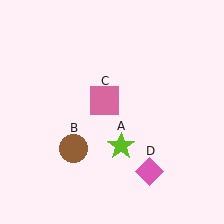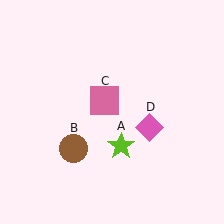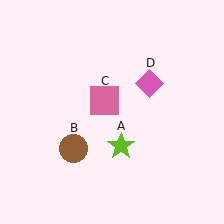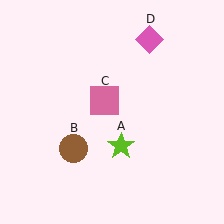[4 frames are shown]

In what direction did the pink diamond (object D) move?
The pink diamond (object D) moved up.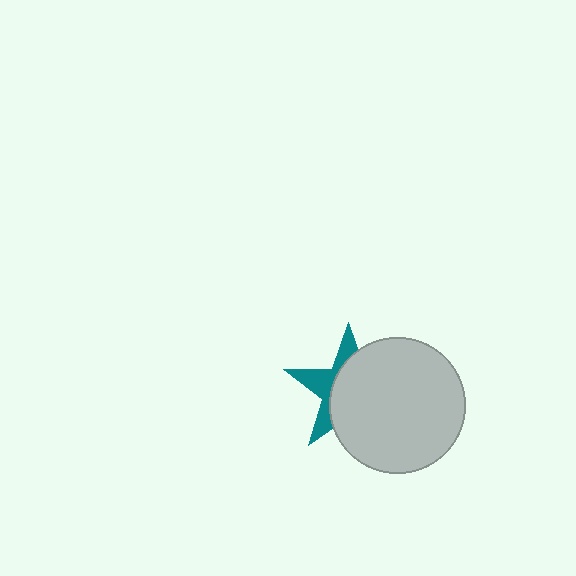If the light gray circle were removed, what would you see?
You would see the complete teal star.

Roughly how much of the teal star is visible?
A small part of it is visible (roughly 36%).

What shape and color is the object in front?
The object in front is a light gray circle.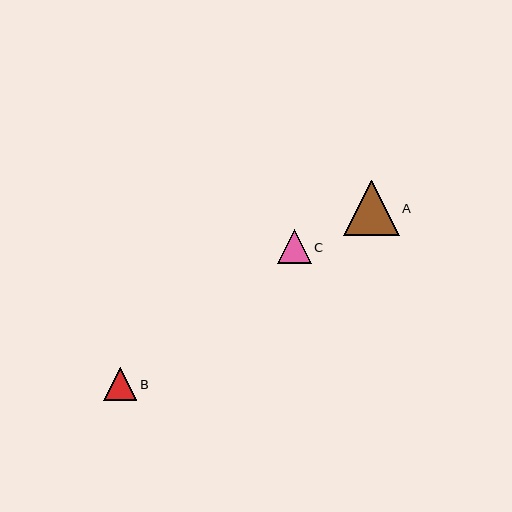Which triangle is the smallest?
Triangle B is the smallest with a size of approximately 33 pixels.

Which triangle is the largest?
Triangle A is the largest with a size of approximately 56 pixels.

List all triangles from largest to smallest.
From largest to smallest: A, C, B.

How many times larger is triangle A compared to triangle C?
Triangle A is approximately 1.6 times the size of triangle C.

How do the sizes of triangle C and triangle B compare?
Triangle C and triangle B are approximately the same size.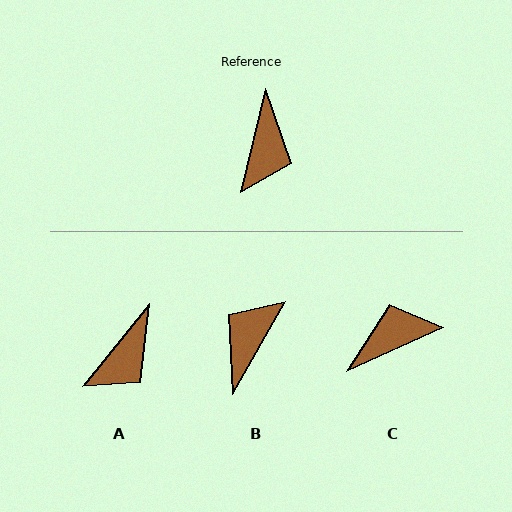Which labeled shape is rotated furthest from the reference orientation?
B, about 163 degrees away.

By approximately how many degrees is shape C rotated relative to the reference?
Approximately 128 degrees counter-clockwise.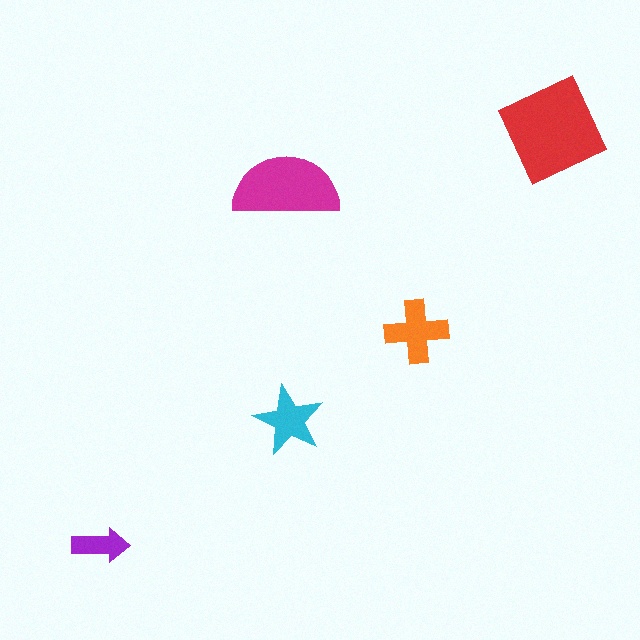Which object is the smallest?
The purple arrow.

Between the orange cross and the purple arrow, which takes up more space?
The orange cross.